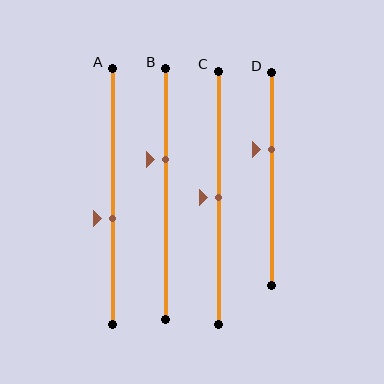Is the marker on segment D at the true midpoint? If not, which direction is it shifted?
No, the marker on segment D is shifted upward by about 14% of the segment length.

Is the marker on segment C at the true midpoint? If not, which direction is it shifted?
Yes, the marker on segment C is at the true midpoint.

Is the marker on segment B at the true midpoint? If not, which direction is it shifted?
No, the marker on segment B is shifted upward by about 14% of the segment length.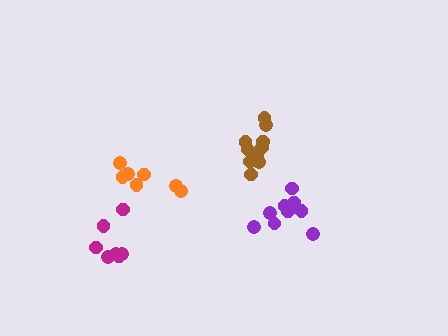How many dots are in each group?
Group 1: 9 dots, Group 2: 7 dots, Group 3: 7 dots, Group 4: 11 dots (34 total).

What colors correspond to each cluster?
The clusters are colored: purple, orange, magenta, brown.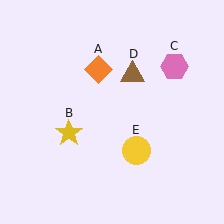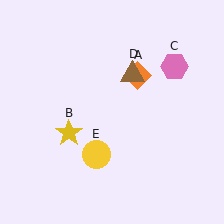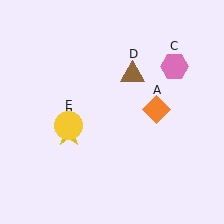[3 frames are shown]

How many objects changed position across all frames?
2 objects changed position: orange diamond (object A), yellow circle (object E).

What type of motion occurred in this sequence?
The orange diamond (object A), yellow circle (object E) rotated clockwise around the center of the scene.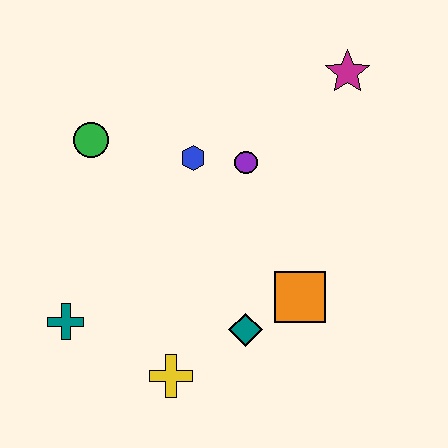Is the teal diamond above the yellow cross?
Yes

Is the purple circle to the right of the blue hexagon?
Yes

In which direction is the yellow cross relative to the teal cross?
The yellow cross is to the right of the teal cross.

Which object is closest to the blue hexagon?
The purple circle is closest to the blue hexagon.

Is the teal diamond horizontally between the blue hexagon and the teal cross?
No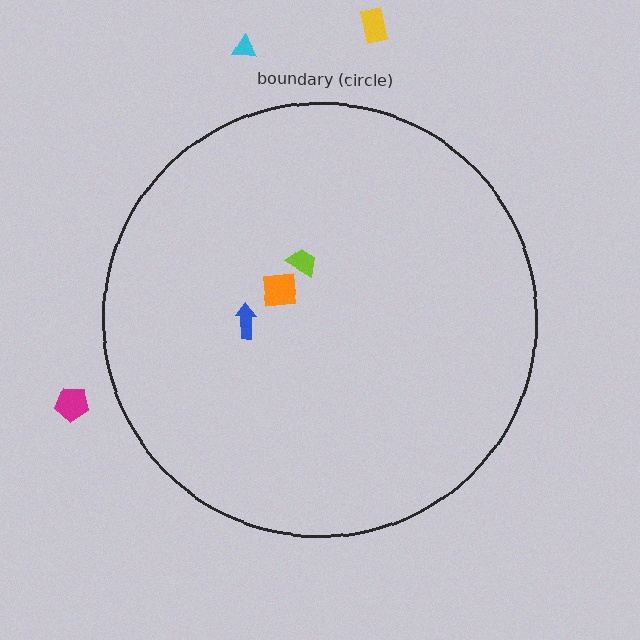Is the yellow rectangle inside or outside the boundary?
Outside.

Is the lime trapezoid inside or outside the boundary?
Inside.